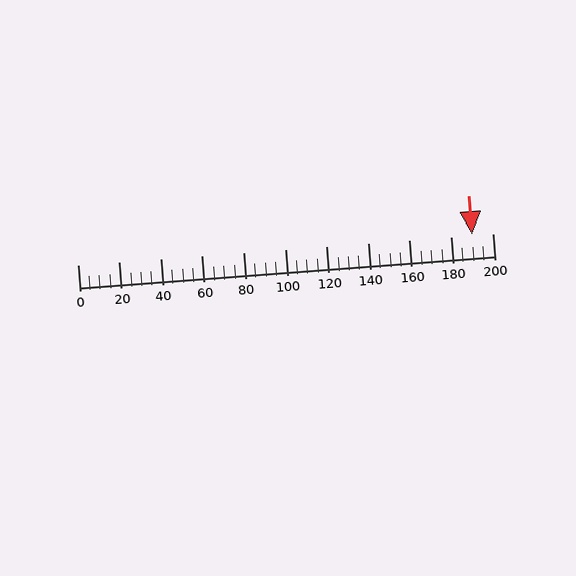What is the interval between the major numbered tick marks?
The major tick marks are spaced 20 units apart.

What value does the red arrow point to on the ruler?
The red arrow points to approximately 190.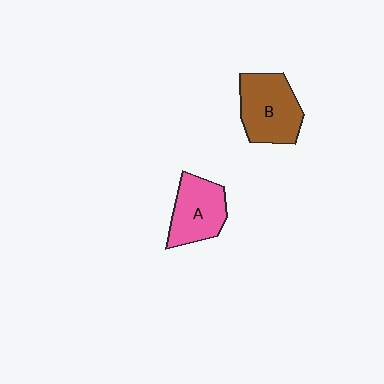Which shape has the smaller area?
Shape A (pink).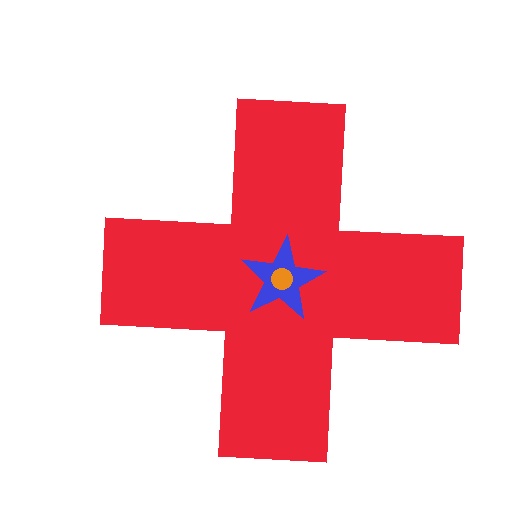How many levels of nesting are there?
3.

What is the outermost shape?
The red cross.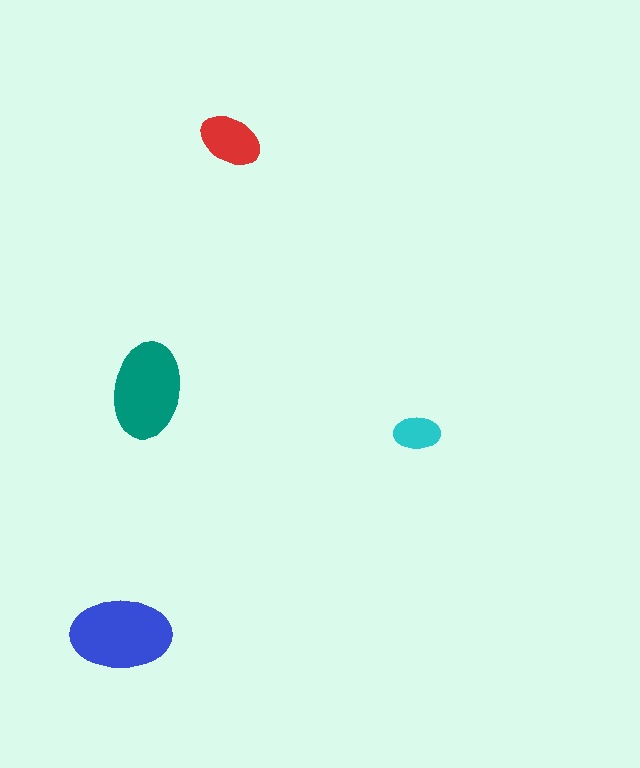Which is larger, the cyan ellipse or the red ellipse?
The red one.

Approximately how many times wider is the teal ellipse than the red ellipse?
About 1.5 times wider.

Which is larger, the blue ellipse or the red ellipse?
The blue one.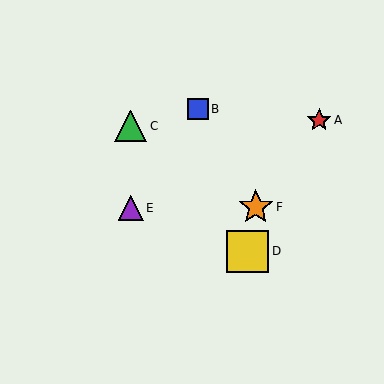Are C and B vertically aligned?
No, C is at x≈131 and B is at x≈198.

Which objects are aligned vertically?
Objects C, E are aligned vertically.